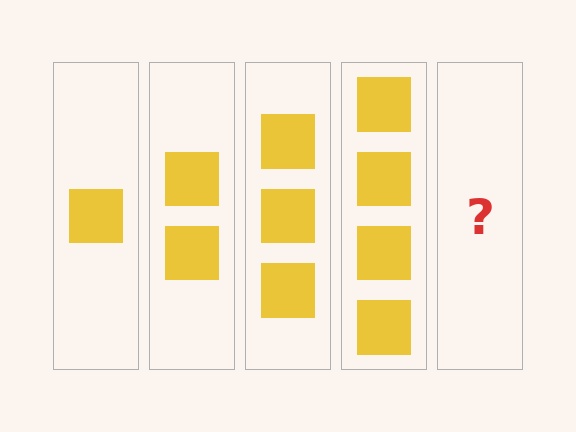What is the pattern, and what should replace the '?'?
The pattern is that each step adds one more square. The '?' should be 5 squares.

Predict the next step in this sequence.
The next step is 5 squares.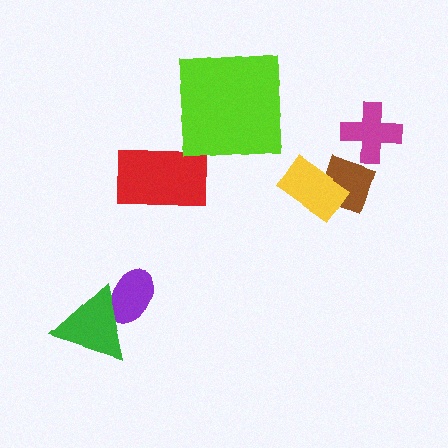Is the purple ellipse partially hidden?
Yes, it is partially covered by another shape.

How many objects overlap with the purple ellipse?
1 object overlaps with the purple ellipse.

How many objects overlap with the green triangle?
1 object overlaps with the green triangle.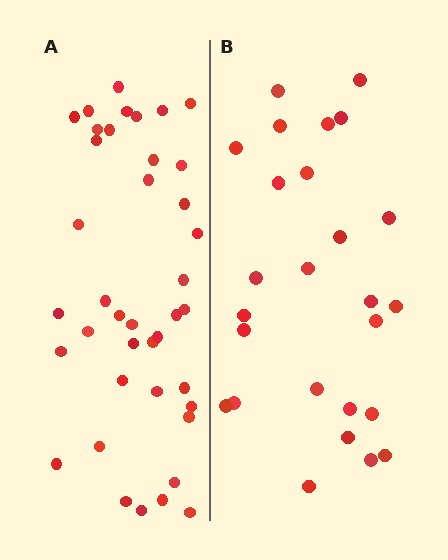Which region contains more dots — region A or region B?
Region A (the left region) has more dots.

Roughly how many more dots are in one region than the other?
Region A has approximately 15 more dots than region B.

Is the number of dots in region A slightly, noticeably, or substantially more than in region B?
Region A has substantially more. The ratio is roughly 1.5 to 1.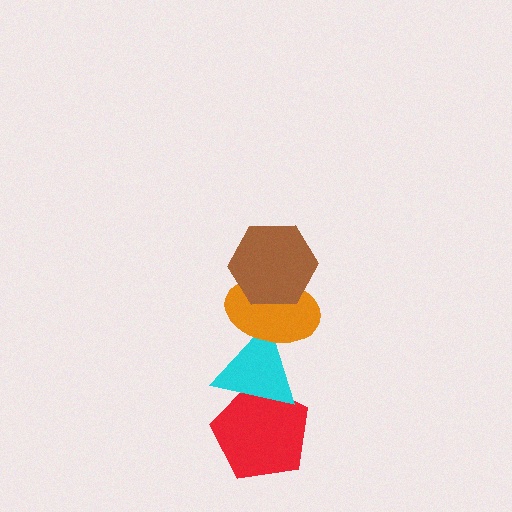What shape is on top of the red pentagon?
The cyan triangle is on top of the red pentagon.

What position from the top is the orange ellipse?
The orange ellipse is 2nd from the top.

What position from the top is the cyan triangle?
The cyan triangle is 3rd from the top.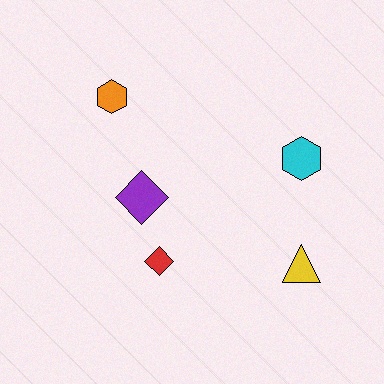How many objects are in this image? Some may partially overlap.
There are 5 objects.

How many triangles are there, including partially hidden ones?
There is 1 triangle.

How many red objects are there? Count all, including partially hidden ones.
There is 1 red object.